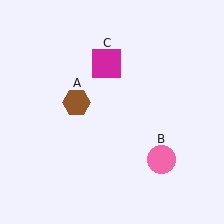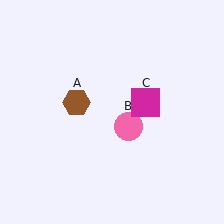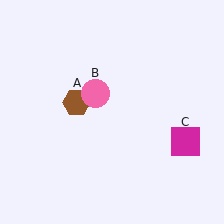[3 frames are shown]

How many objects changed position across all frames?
2 objects changed position: pink circle (object B), magenta square (object C).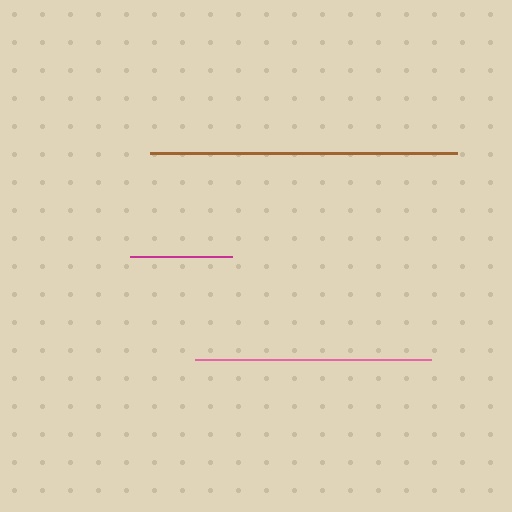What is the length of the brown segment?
The brown segment is approximately 307 pixels long.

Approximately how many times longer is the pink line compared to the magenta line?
The pink line is approximately 2.3 times the length of the magenta line.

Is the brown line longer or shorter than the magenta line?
The brown line is longer than the magenta line.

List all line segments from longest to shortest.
From longest to shortest: brown, pink, magenta.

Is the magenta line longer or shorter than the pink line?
The pink line is longer than the magenta line.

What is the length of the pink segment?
The pink segment is approximately 236 pixels long.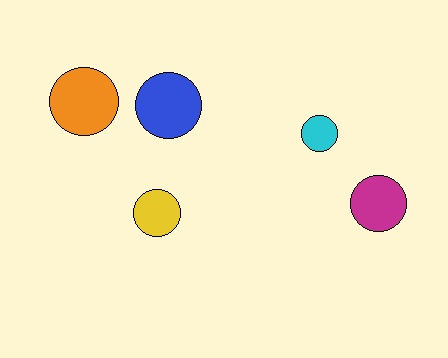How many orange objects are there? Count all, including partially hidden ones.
There is 1 orange object.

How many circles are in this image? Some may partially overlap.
There are 5 circles.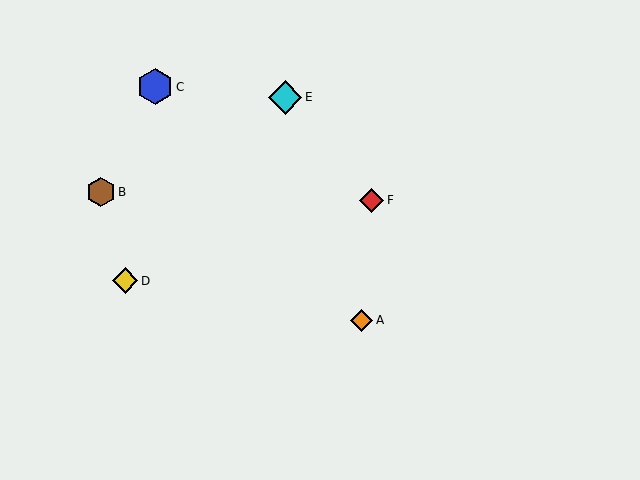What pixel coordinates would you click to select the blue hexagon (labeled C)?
Click at (155, 87) to select the blue hexagon C.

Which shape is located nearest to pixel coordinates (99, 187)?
The brown hexagon (labeled B) at (101, 192) is nearest to that location.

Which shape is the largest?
The blue hexagon (labeled C) is the largest.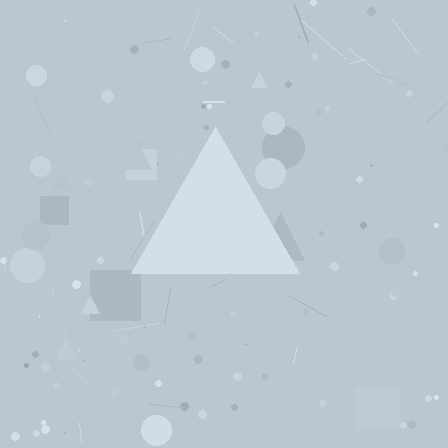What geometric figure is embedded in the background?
A triangle is embedded in the background.